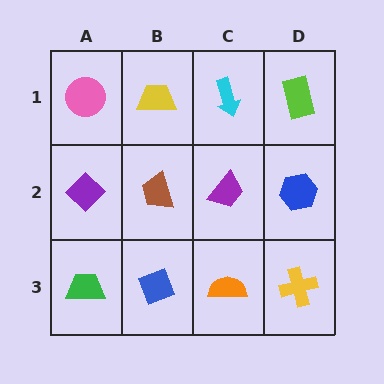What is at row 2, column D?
A blue hexagon.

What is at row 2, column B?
A brown trapezoid.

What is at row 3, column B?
A blue diamond.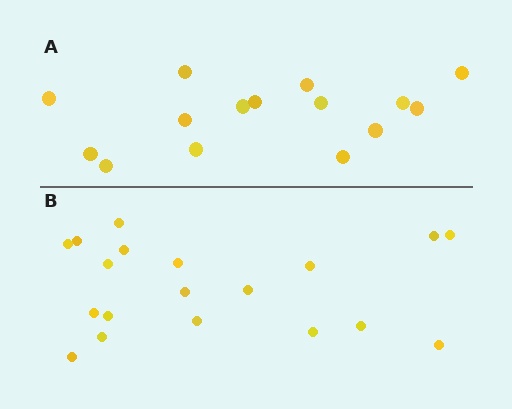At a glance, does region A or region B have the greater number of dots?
Region B (the bottom region) has more dots.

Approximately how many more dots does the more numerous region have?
Region B has about 4 more dots than region A.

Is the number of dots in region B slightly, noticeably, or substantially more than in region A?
Region B has noticeably more, but not dramatically so. The ratio is roughly 1.3 to 1.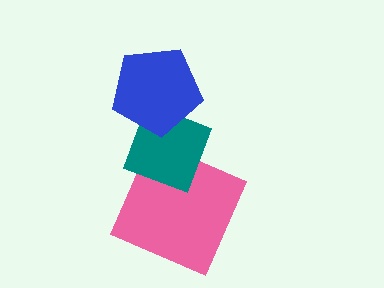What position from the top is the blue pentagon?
The blue pentagon is 1st from the top.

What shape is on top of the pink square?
The teal diamond is on top of the pink square.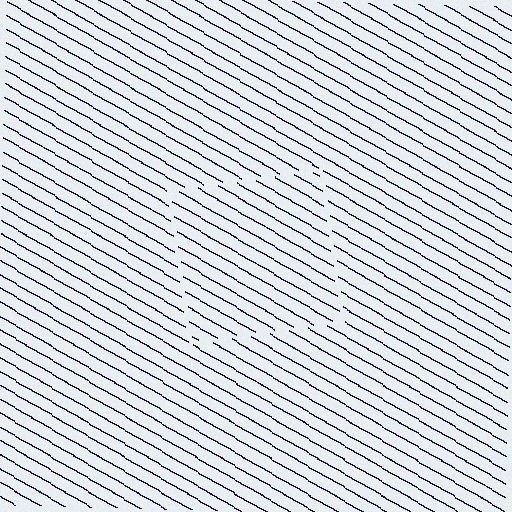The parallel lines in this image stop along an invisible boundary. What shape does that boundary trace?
An illusory square. The interior of the shape contains the same grating, shifted by half a period — the contour is defined by the phase discontinuity where line-ends from the inner and outer gratings abut.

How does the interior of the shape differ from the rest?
The interior of the shape contains the same grating, shifted by half a period — the contour is defined by the phase discontinuity where line-ends from the inner and outer gratings abut.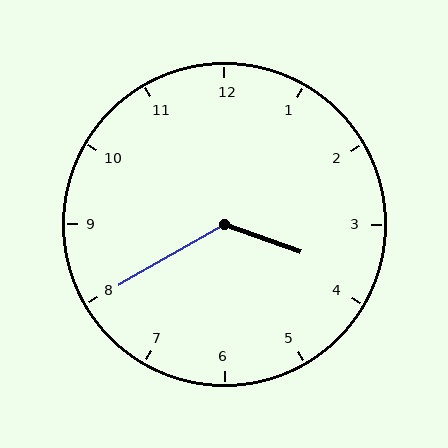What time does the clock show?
3:40.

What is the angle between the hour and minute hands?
Approximately 130 degrees.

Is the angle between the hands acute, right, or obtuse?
It is obtuse.